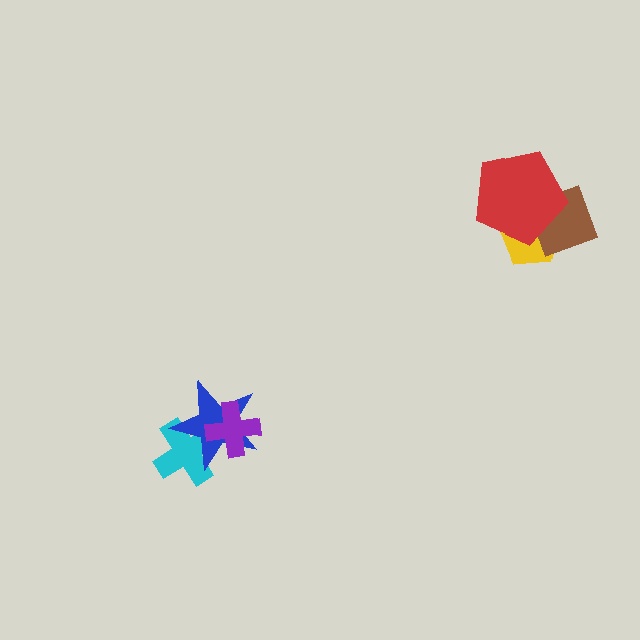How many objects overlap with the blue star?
2 objects overlap with the blue star.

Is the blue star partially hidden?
Yes, it is partially covered by another shape.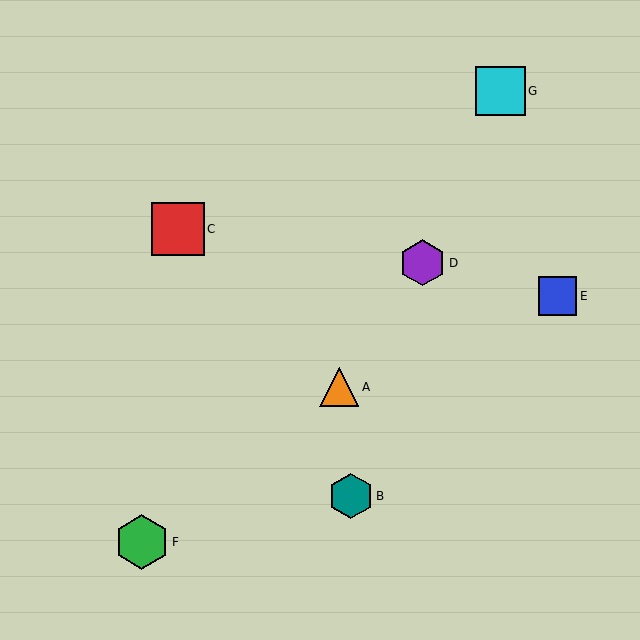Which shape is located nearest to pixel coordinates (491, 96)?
The cyan square (labeled G) at (501, 91) is nearest to that location.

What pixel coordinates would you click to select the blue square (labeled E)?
Click at (557, 296) to select the blue square E.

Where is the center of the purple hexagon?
The center of the purple hexagon is at (423, 263).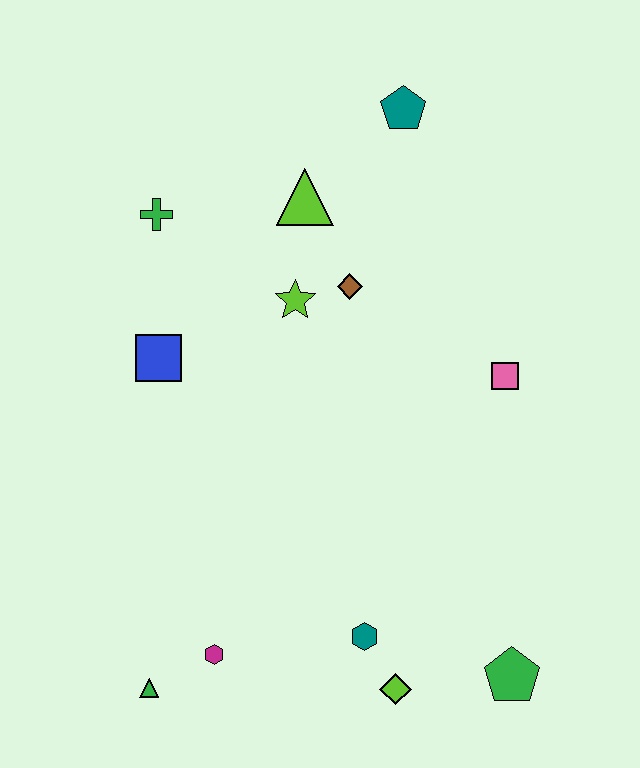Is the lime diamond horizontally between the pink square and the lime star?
Yes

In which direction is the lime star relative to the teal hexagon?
The lime star is above the teal hexagon.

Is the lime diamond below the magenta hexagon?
Yes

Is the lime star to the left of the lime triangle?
Yes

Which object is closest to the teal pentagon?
The lime triangle is closest to the teal pentagon.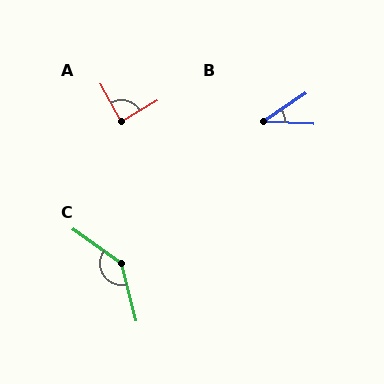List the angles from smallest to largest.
B (37°), A (89°), C (140°).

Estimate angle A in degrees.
Approximately 89 degrees.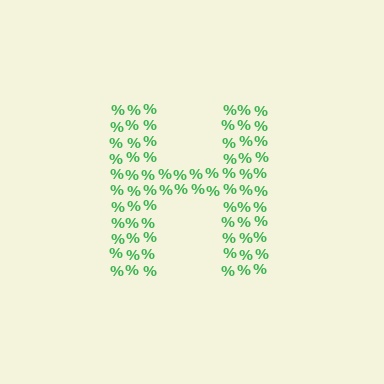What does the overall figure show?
The overall figure shows the letter H.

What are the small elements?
The small elements are percent signs.